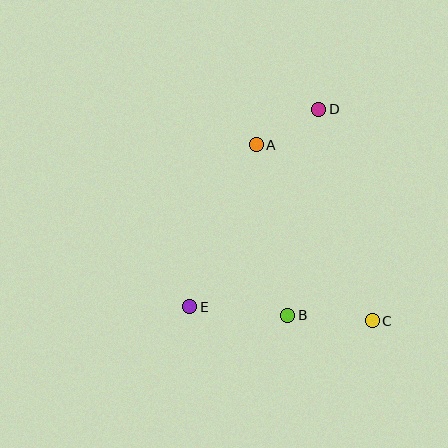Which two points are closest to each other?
Points A and D are closest to each other.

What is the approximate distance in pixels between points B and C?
The distance between B and C is approximately 85 pixels.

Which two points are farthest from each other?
Points D and E are farthest from each other.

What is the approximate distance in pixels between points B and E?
The distance between B and E is approximately 98 pixels.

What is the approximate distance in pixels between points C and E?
The distance between C and E is approximately 183 pixels.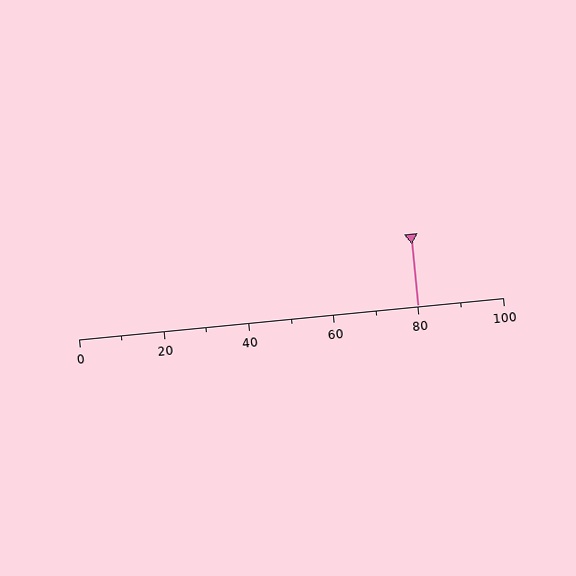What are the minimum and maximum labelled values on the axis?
The axis runs from 0 to 100.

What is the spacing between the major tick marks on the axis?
The major ticks are spaced 20 apart.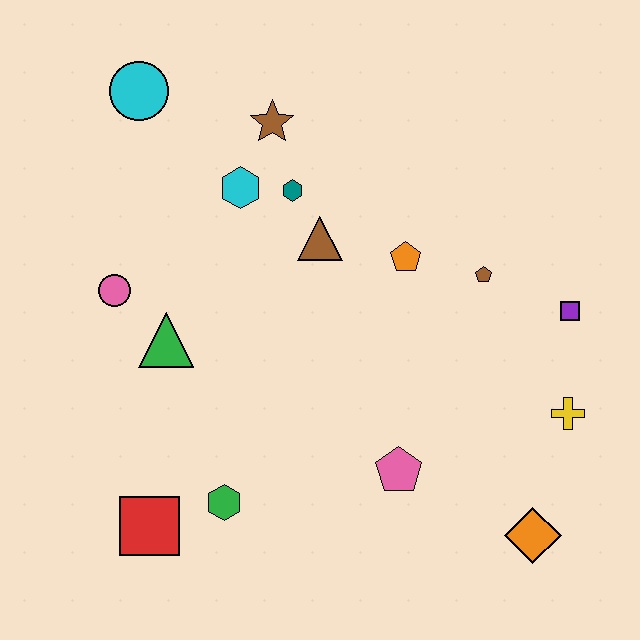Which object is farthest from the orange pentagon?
The red square is farthest from the orange pentagon.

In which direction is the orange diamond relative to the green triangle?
The orange diamond is to the right of the green triangle.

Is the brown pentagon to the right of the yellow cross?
No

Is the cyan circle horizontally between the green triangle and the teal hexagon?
No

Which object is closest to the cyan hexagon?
The teal hexagon is closest to the cyan hexagon.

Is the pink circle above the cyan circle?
No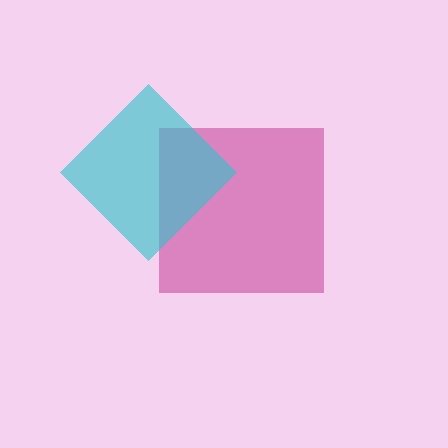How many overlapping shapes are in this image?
There are 2 overlapping shapes in the image.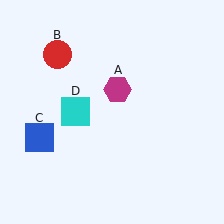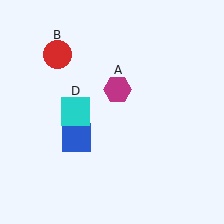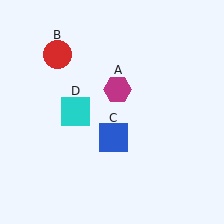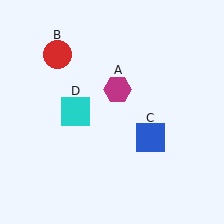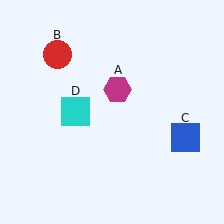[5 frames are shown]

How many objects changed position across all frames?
1 object changed position: blue square (object C).